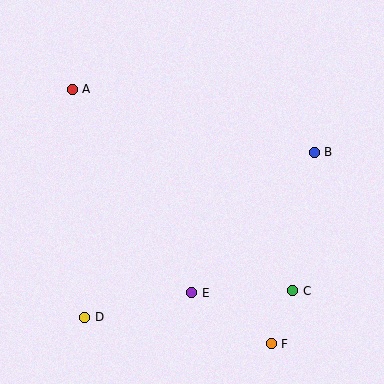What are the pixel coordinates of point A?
Point A is at (72, 89).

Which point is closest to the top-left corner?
Point A is closest to the top-left corner.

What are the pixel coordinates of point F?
Point F is at (271, 344).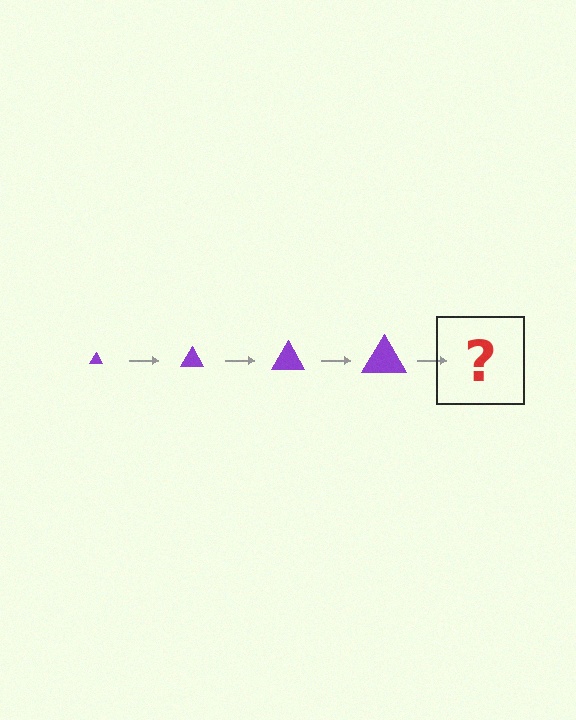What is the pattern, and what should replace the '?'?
The pattern is that the triangle gets progressively larger each step. The '?' should be a purple triangle, larger than the previous one.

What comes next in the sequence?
The next element should be a purple triangle, larger than the previous one.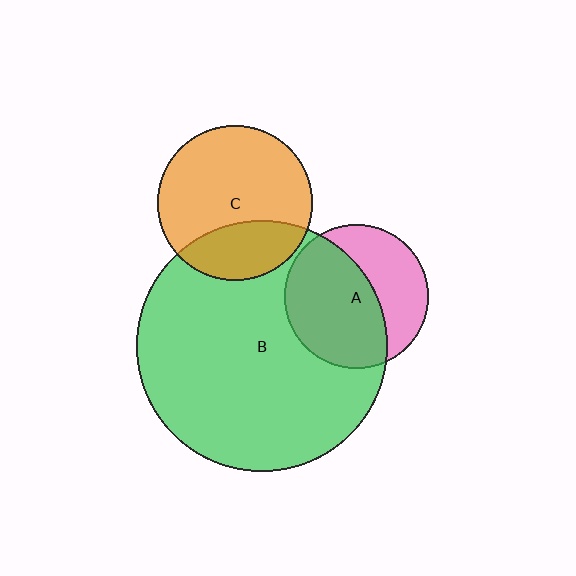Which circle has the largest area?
Circle B (green).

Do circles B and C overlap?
Yes.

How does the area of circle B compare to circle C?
Approximately 2.6 times.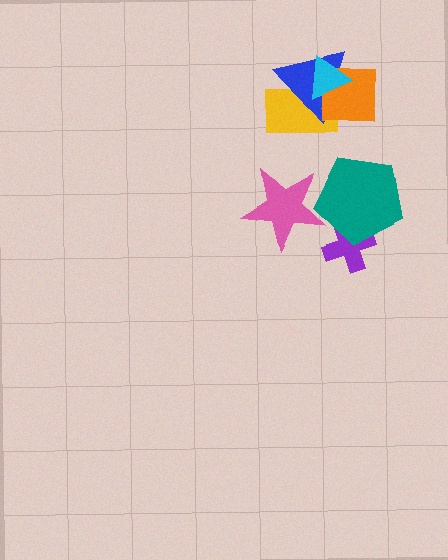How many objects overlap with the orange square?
3 objects overlap with the orange square.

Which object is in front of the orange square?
The cyan triangle is in front of the orange square.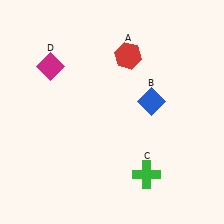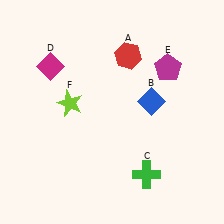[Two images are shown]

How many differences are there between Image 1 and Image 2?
There are 2 differences between the two images.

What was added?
A magenta pentagon (E), a lime star (F) were added in Image 2.